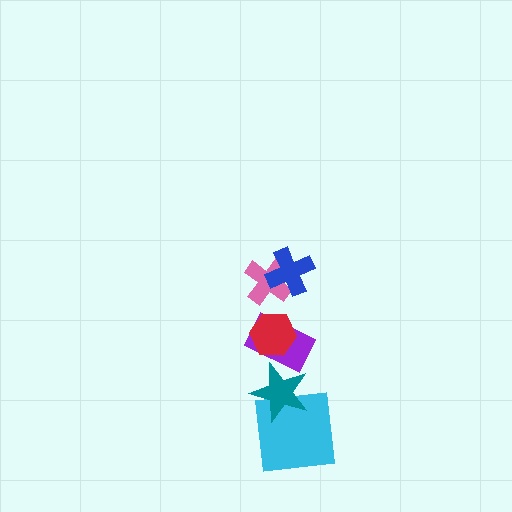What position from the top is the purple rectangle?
The purple rectangle is 4th from the top.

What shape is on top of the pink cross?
The blue cross is on top of the pink cross.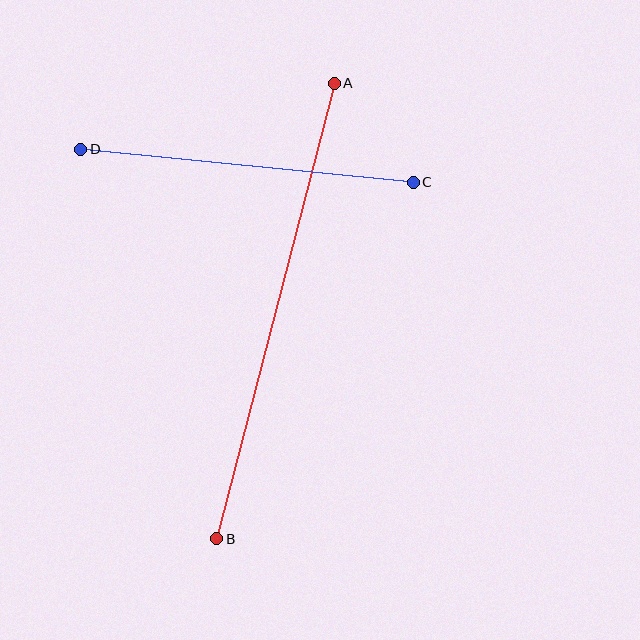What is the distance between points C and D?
The distance is approximately 334 pixels.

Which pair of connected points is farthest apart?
Points A and B are farthest apart.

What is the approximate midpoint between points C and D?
The midpoint is at approximately (247, 166) pixels.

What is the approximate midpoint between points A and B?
The midpoint is at approximately (276, 311) pixels.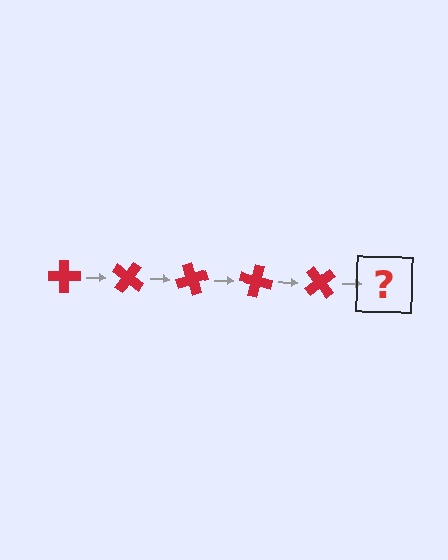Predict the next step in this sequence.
The next step is a red cross rotated 175 degrees.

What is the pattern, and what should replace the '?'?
The pattern is that the cross rotates 35 degrees each step. The '?' should be a red cross rotated 175 degrees.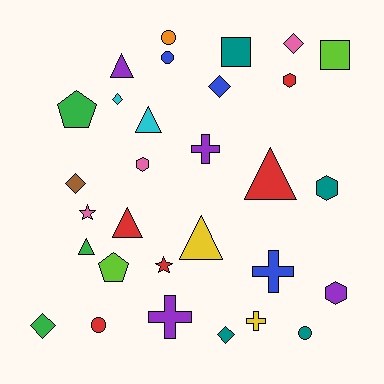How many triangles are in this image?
There are 6 triangles.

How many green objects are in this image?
There are 3 green objects.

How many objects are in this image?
There are 30 objects.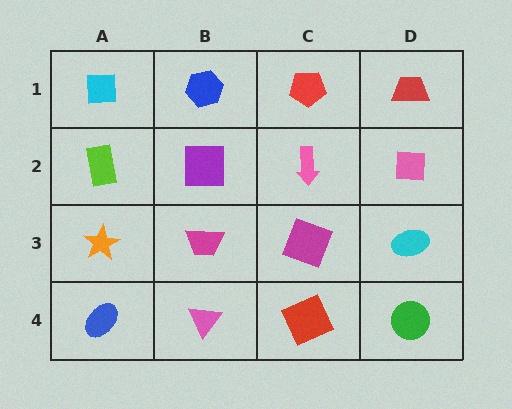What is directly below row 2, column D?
A cyan ellipse.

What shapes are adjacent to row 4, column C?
A magenta square (row 3, column C), a pink triangle (row 4, column B), a green circle (row 4, column D).